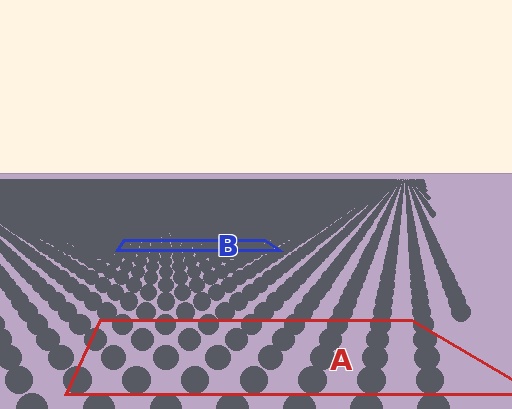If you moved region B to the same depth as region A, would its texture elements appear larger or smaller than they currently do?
They would appear larger. At a closer depth, the same texture elements are projected at a bigger on-screen size.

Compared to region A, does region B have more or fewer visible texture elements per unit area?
Region B has more texture elements per unit area — they are packed more densely because it is farther away.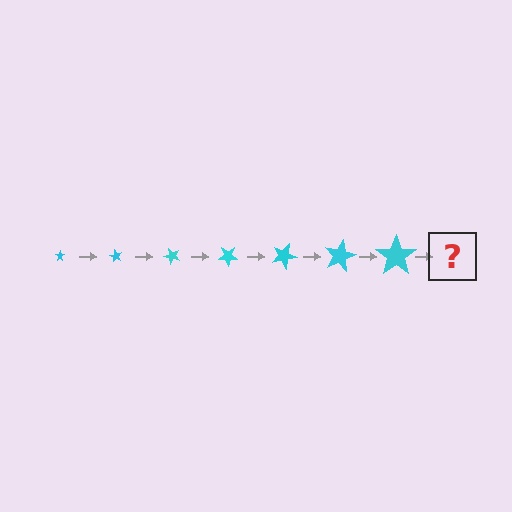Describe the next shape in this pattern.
It should be a star, larger than the previous one and rotated 420 degrees from the start.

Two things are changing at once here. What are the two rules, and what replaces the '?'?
The two rules are that the star grows larger each step and it rotates 60 degrees each step. The '?' should be a star, larger than the previous one and rotated 420 degrees from the start.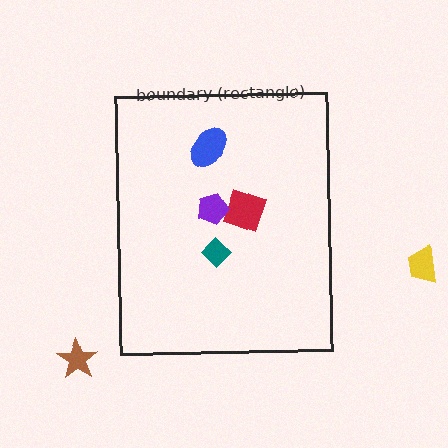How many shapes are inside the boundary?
4 inside, 2 outside.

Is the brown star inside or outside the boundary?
Outside.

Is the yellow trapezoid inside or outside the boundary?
Outside.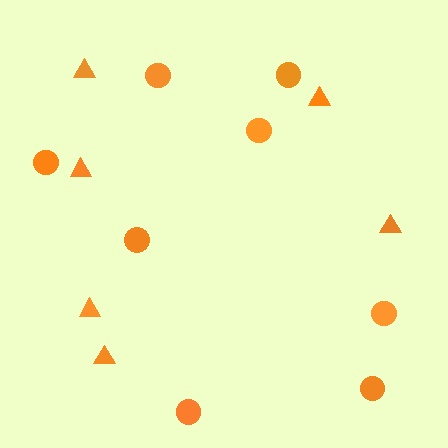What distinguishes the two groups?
There are 2 groups: one group of circles (8) and one group of triangles (6).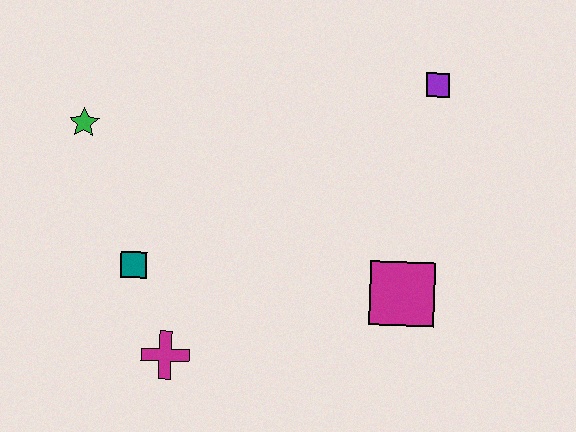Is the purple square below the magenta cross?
No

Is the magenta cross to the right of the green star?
Yes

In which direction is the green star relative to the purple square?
The green star is to the left of the purple square.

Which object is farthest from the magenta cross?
The purple square is farthest from the magenta cross.